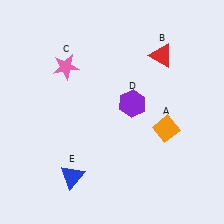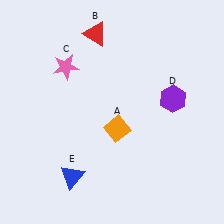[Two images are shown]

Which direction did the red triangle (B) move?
The red triangle (B) moved left.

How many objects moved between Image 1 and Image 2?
3 objects moved between the two images.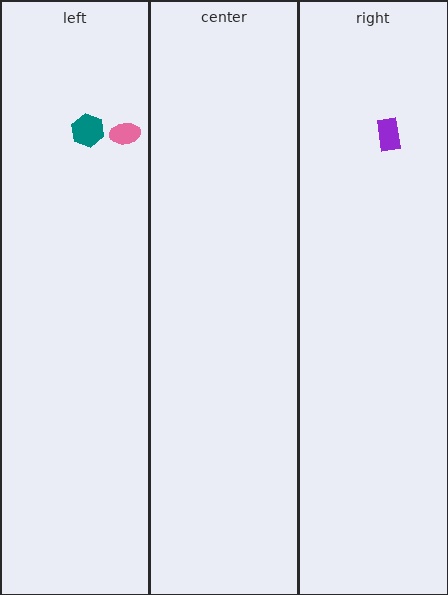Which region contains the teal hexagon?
The left region.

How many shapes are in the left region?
2.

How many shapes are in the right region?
1.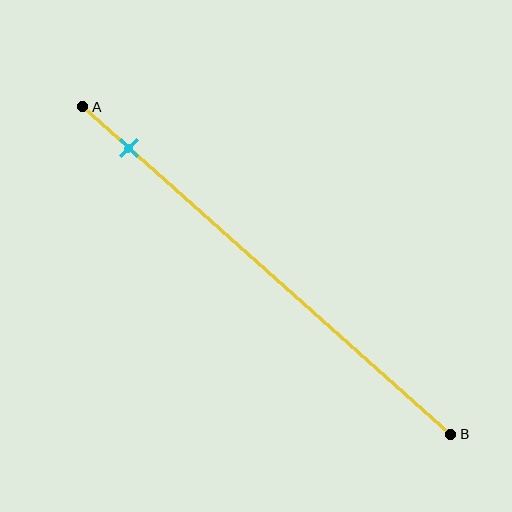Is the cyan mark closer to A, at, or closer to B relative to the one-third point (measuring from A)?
The cyan mark is closer to point A than the one-third point of segment AB.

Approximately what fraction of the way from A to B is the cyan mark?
The cyan mark is approximately 15% of the way from A to B.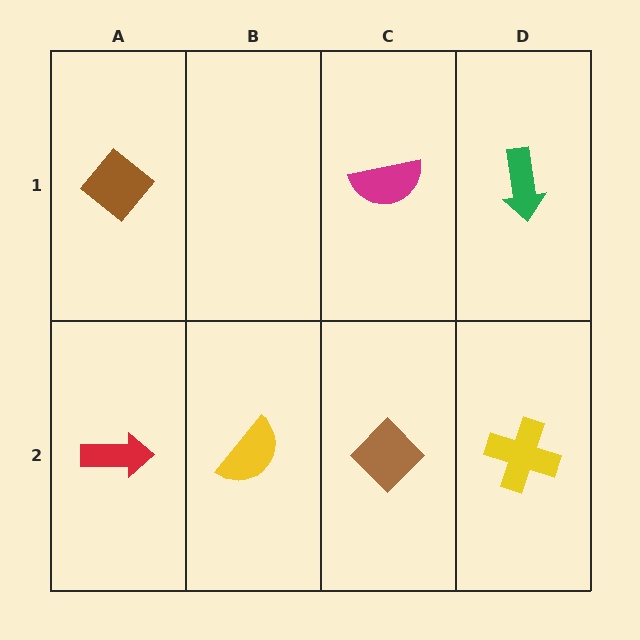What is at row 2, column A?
A red arrow.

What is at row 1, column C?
A magenta semicircle.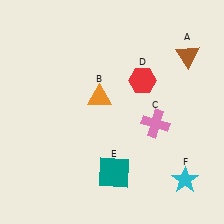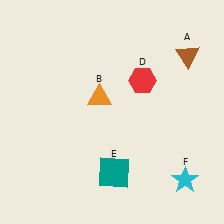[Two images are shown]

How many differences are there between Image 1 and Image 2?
There is 1 difference between the two images.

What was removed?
The pink cross (C) was removed in Image 2.